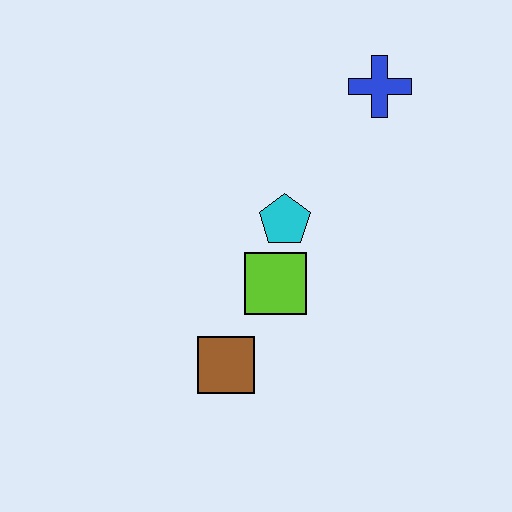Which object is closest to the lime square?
The cyan pentagon is closest to the lime square.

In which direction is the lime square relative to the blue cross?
The lime square is below the blue cross.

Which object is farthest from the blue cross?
The brown square is farthest from the blue cross.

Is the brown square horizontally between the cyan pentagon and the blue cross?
No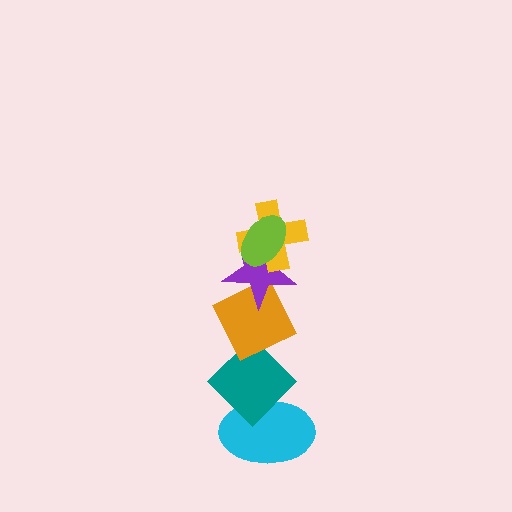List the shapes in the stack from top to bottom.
From top to bottom: the lime ellipse, the yellow cross, the purple star, the orange diamond, the teal diamond, the cyan ellipse.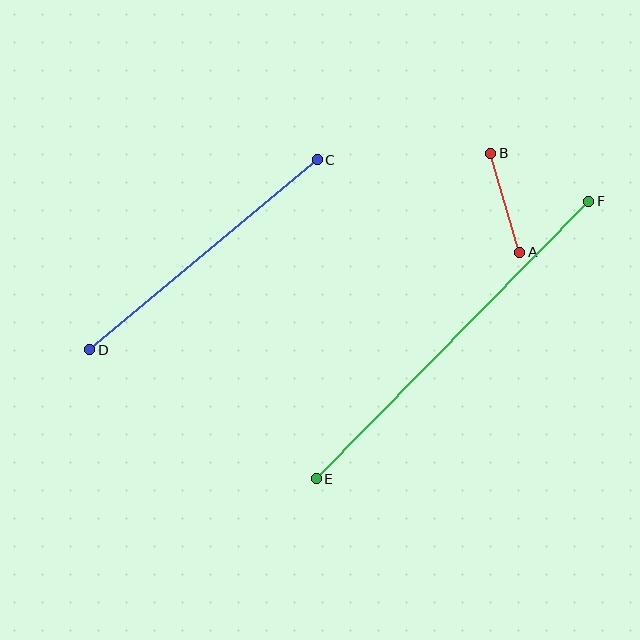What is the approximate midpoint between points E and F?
The midpoint is at approximately (452, 340) pixels.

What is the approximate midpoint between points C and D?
The midpoint is at approximately (203, 255) pixels.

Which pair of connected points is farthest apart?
Points E and F are farthest apart.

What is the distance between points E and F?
The distance is approximately 389 pixels.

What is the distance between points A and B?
The distance is approximately 103 pixels.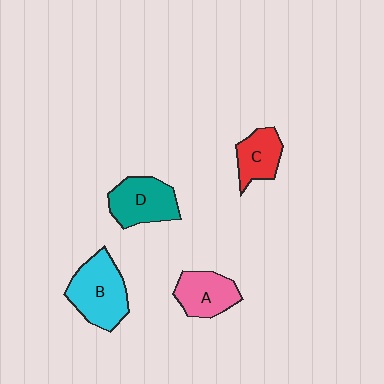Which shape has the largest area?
Shape B (cyan).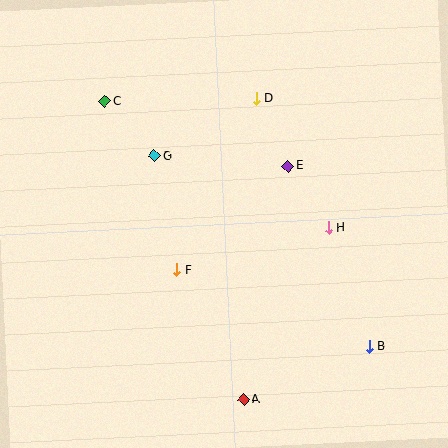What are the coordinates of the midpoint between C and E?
The midpoint between C and E is at (196, 134).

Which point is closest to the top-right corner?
Point D is closest to the top-right corner.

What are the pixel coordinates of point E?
Point E is at (288, 166).